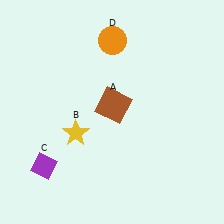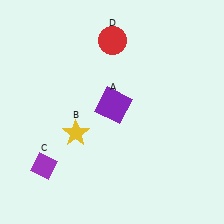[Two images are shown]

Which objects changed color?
A changed from brown to purple. D changed from orange to red.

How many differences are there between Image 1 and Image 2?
There are 2 differences between the two images.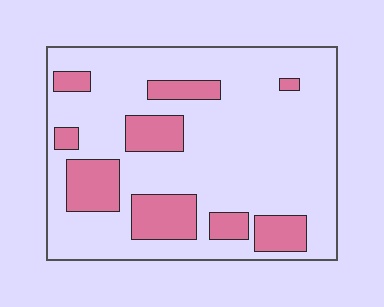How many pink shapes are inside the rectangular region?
9.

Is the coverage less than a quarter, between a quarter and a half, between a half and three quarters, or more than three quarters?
Less than a quarter.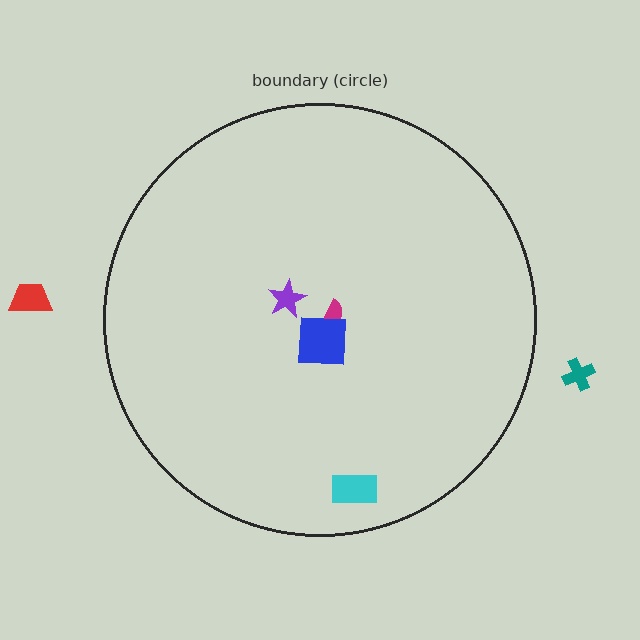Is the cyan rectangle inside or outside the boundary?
Inside.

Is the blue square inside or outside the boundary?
Inside.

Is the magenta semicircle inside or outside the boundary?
Inside.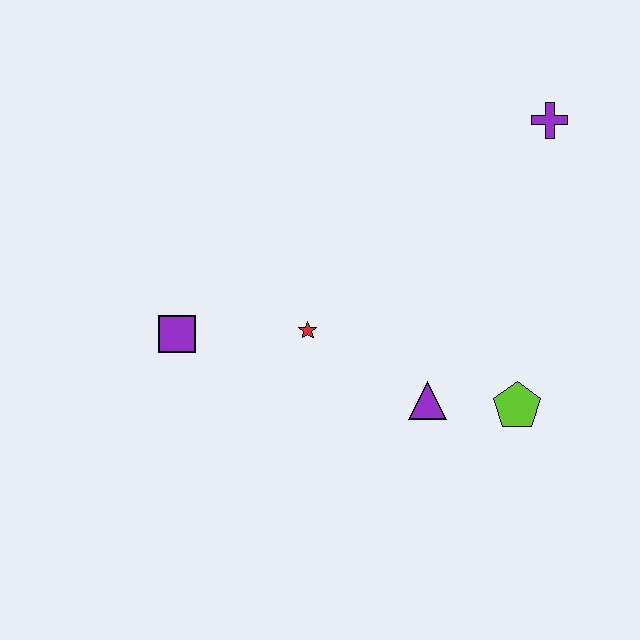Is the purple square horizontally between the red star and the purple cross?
No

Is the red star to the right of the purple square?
Yes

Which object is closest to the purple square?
The red star is closest to the purple square.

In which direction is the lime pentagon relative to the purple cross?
The lime pentagon is below the purple cross.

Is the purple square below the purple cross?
Yes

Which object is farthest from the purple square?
The purple cross is farthest from the purple square.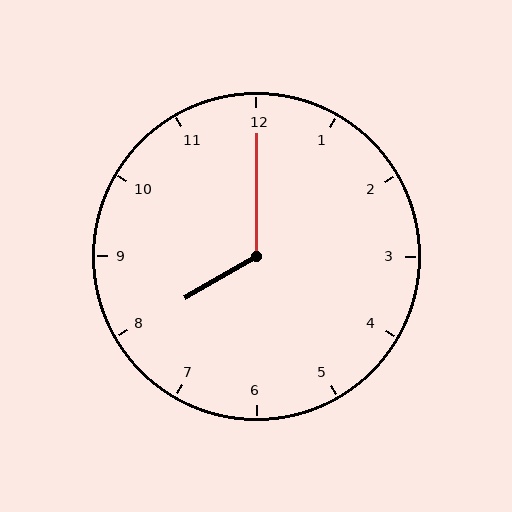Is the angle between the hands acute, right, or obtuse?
It is obtuse.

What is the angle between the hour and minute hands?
Approximately 120 degrees.